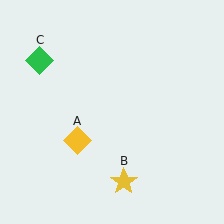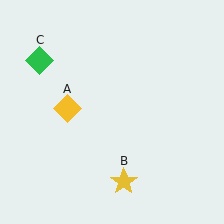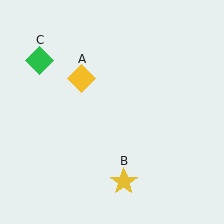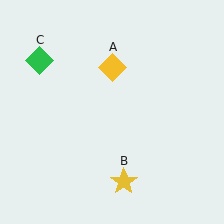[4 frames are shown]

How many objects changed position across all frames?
1 object changed position: yellow diamond (object A).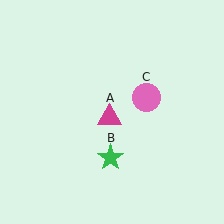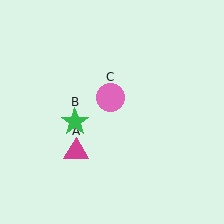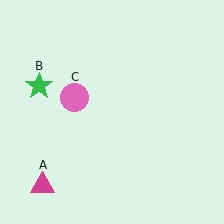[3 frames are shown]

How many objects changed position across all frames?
3 objects changed position: magenta triangle (object A), green star (object B), pink circle (object C).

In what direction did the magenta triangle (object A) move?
The magenta triangle (object A) moved down and to the left.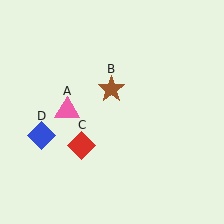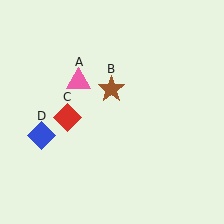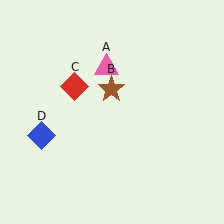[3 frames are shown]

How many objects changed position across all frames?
2 objects changed position: pink triangle (object A), red diamond (object C).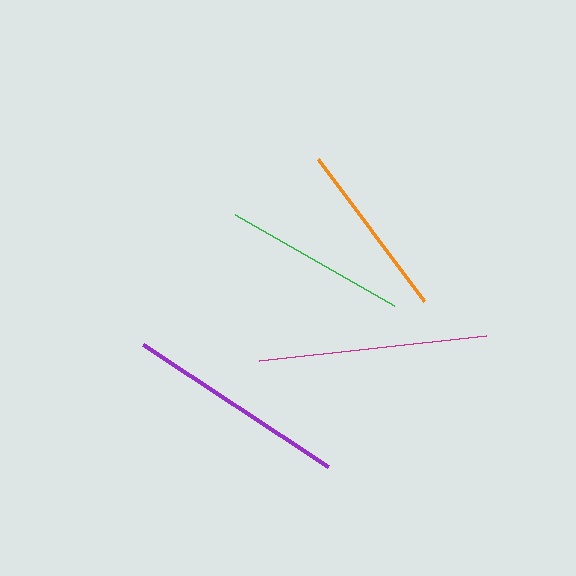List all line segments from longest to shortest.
From longest to shortest: magenta, purple, green, orange.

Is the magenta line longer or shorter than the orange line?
The magenta line is longer than the orange line.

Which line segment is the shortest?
The orange line is the shortest at approximately 177 pixels.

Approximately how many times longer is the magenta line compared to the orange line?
The magenta line is approximately 1.3 times the length of the orange line.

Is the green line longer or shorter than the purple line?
The purple line is longer than the green line.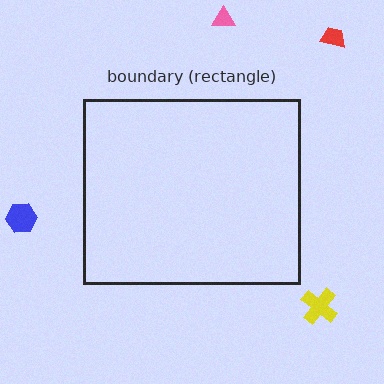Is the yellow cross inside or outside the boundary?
Outside.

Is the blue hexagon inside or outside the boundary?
Outside.